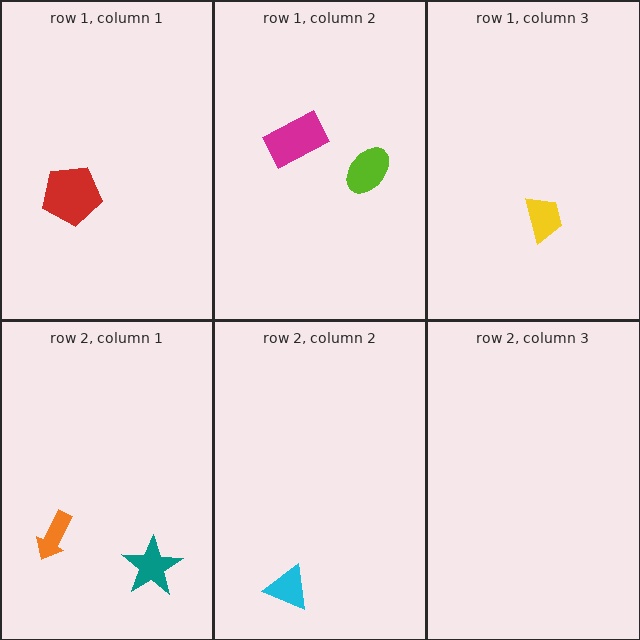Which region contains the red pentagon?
The row 1, column 1 region.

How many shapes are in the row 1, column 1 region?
1.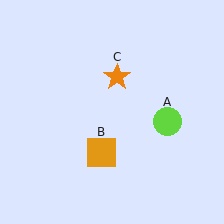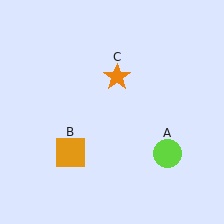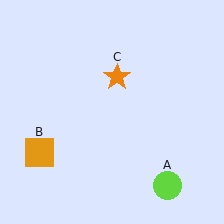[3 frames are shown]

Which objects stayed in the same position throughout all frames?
Orange star (object C) remained stationary.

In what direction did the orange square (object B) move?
The orange square (object B) moved left.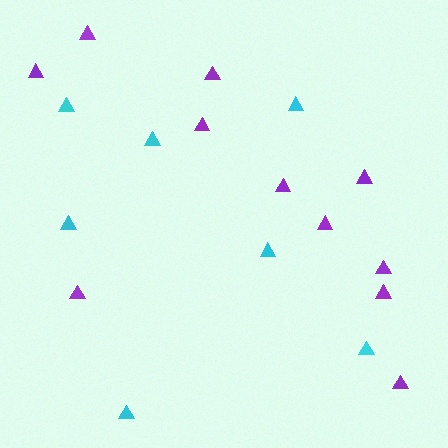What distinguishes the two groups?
There are 2 groups: one group of cyan triangles (7) and one group of purple triangles (11).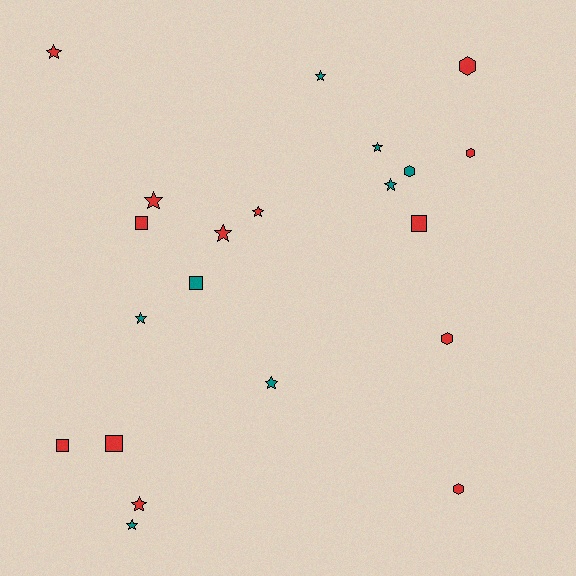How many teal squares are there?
There is 1 teal square.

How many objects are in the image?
There are 21 objects.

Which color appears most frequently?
Red, with 13 objects.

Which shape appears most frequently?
Star, with 11 objects.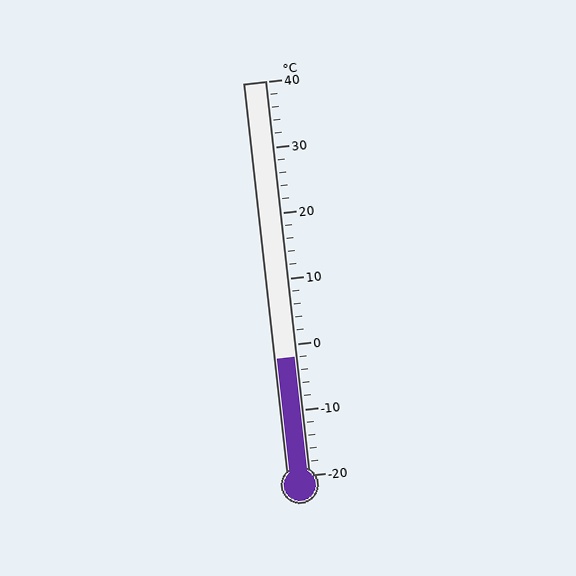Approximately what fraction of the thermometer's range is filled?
The thermometer is filled to approximately 30% of its range.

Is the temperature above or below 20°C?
The temperature is below 20°C.